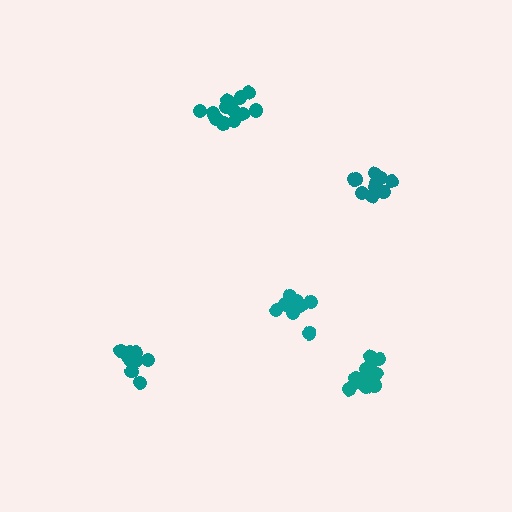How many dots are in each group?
Group 1: 13 dots, Group 2: 13 dots, Group 3: 13 dots, Group 4: 10 dots, Group 5: 10 dots (59 total).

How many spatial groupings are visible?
There are 5 spatial groupings.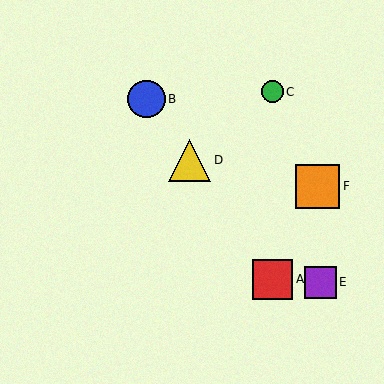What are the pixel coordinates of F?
Object F is at (318, 186).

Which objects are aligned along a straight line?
Objects A, B, D are aligned along a straight line.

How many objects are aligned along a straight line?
3 objects (A, B, D) are aligned along a straight line.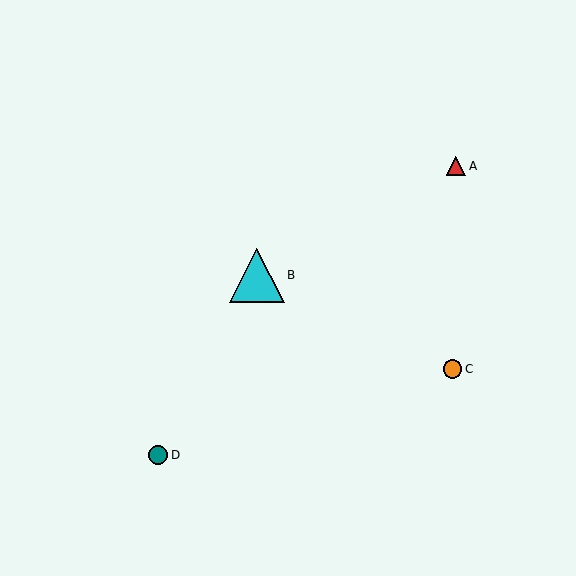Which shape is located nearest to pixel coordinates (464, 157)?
The red triangle (labeled A) at (456, 166) is nearest to that location.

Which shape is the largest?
The cyan triangle (labeled B) is the largest.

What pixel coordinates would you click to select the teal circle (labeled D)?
Click at (158, 455) to select the teal circle D.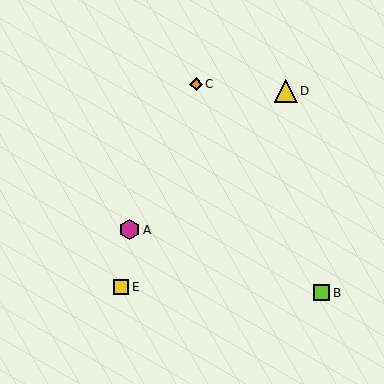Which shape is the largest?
The yellow triangle (labeled D) is the largest.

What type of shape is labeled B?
Shape B is a lime square.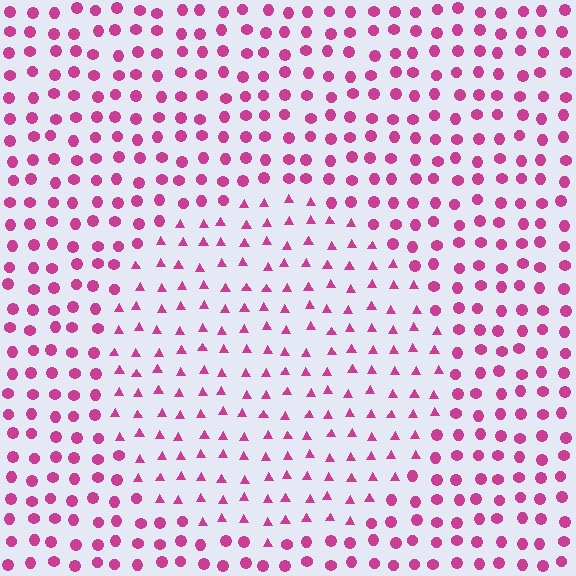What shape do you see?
I see a circle.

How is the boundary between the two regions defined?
The boundary is defined by a change in element shape: triangles inside vs. circles outside. All elements share the same color and spacing.